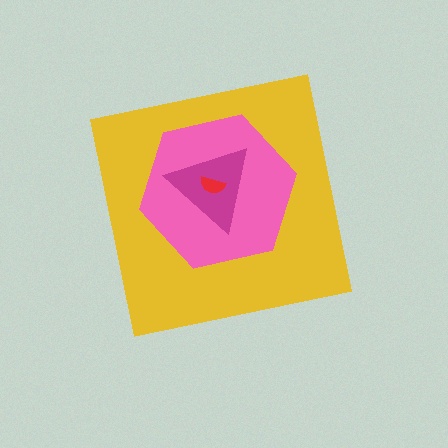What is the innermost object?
The red semicircle.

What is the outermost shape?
The yellow square.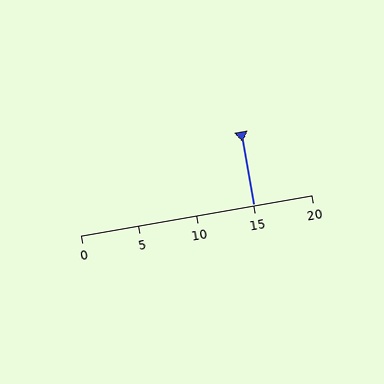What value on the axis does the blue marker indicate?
The marker indicates approximately 15.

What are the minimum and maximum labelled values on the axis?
The axis runs from 0 to 20.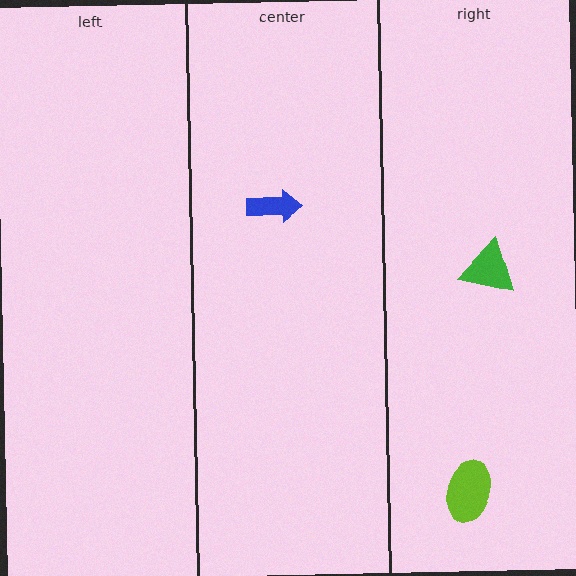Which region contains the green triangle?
The right region.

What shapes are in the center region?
The blue arrow.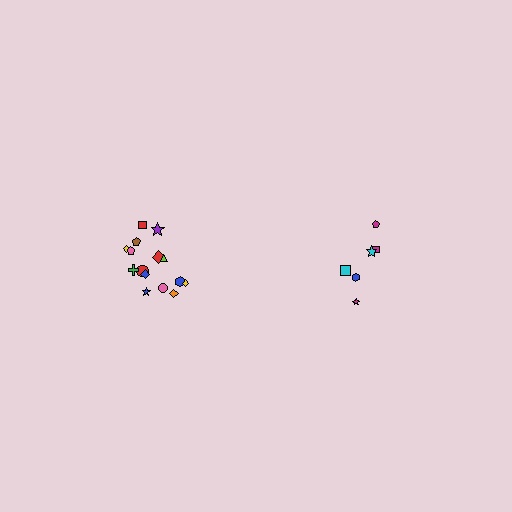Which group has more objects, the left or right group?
The left group.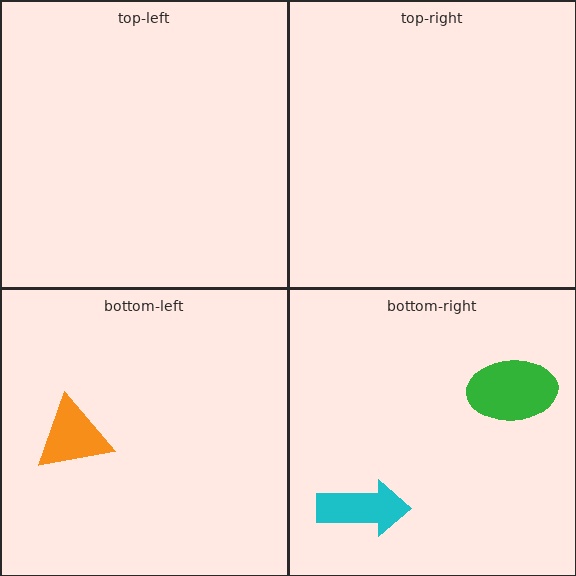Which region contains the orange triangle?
The bottom-left region.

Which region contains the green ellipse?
The bottom-right region.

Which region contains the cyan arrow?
The bottom-right region.